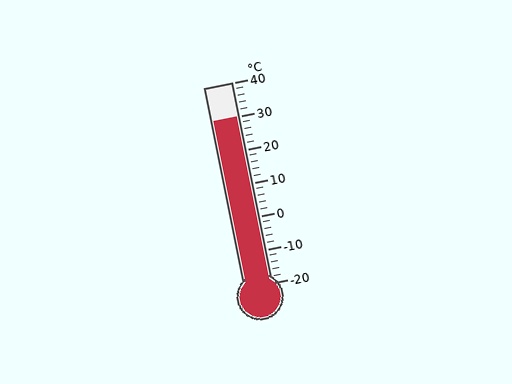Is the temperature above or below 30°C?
The temperature is at 30°C.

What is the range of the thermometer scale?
The thermometer scale ranges from -20°C to 40°C.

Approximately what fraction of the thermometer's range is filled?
The thermometer is filled to approximately 85% of its range.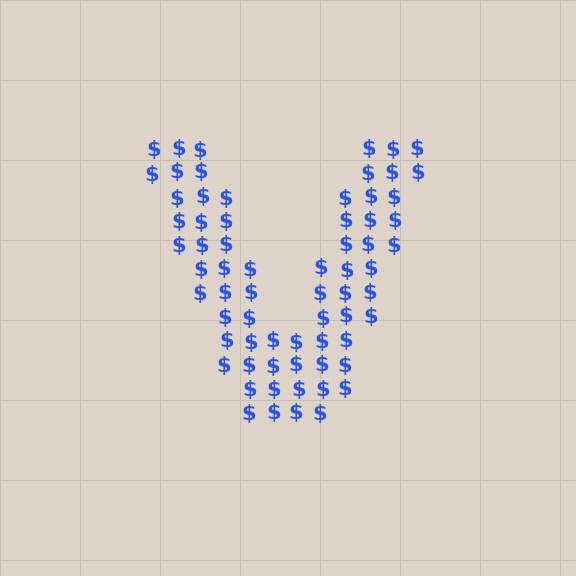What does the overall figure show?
The overall figure shows the letter V.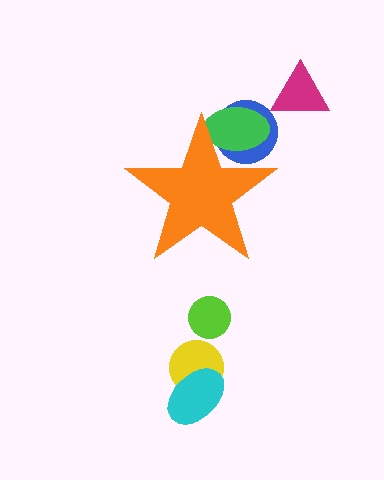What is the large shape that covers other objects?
An orange star.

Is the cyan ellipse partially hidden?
No, the cyan ellipse is fully visible.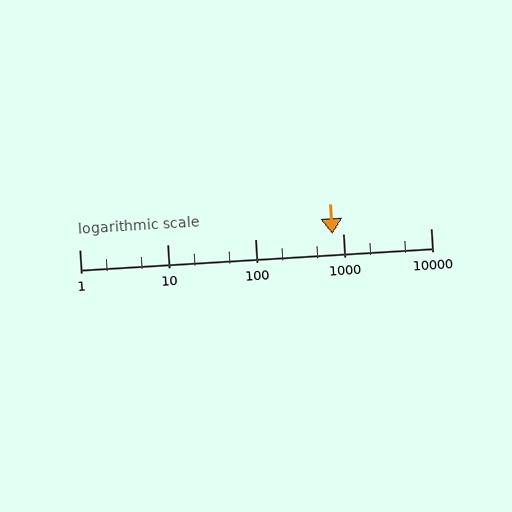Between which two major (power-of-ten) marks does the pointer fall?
The pointer is between 100 and 1000.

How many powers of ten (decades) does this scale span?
The scale spans 4 decades, from 1 to 10000.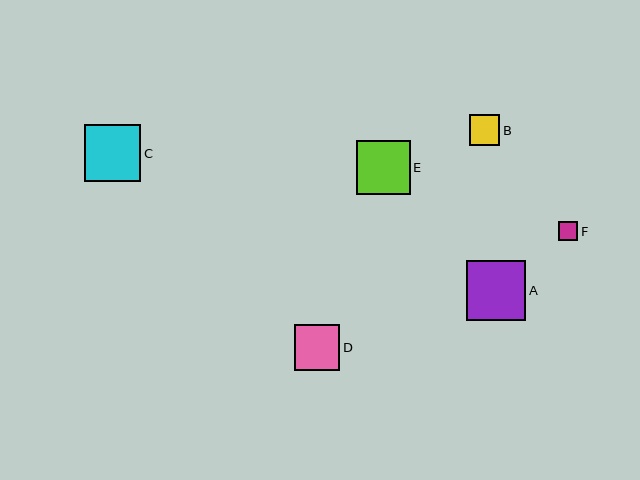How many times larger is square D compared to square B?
Square D is approximately 1.5 times the size of square B.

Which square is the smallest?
Square F is the smallest with a size of approximately 19 pixels.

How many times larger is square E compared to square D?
Square E is approximately 1.2 times the size of square D.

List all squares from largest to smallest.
From largest to smallest: A, C, E, D, B, F.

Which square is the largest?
Square A is the largest with a size of approximately 59 pixels.